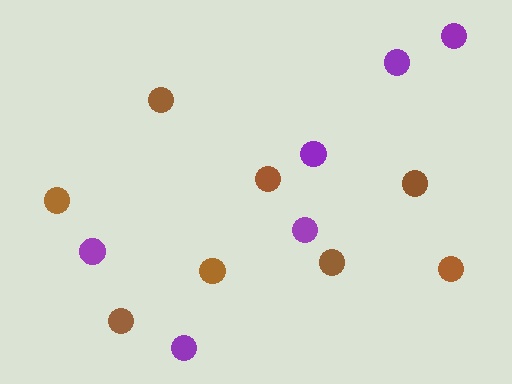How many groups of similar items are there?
There are 2 groups: one group of purple circles (6) and one group of brown circles (8).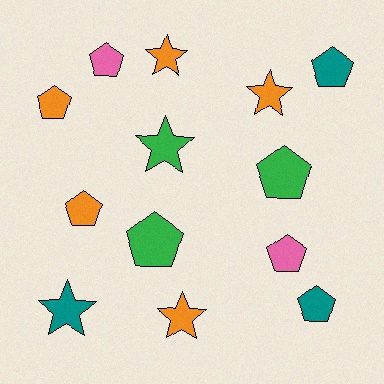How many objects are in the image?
There are 13 objects.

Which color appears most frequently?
Orange, with 5 objects.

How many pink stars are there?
There are no pink stars.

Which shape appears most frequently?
Pentagon, with 8 objects.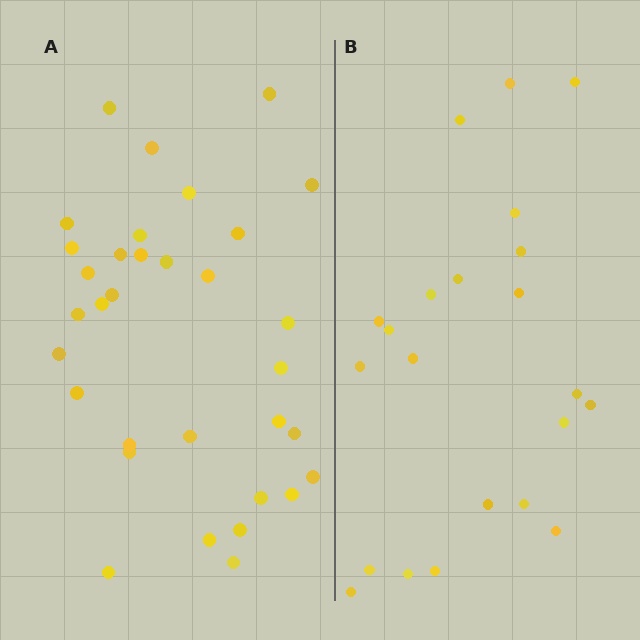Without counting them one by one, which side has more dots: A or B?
Region A (the left region) has more dots.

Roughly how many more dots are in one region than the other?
Region A has roughly 12 or so more dots than region B.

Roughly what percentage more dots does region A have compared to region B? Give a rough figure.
About 50% more.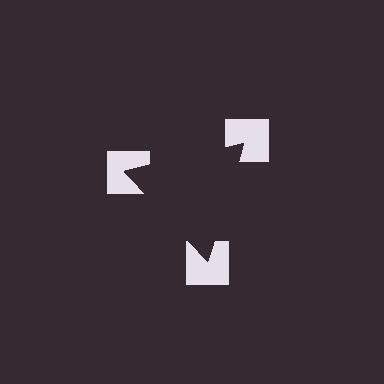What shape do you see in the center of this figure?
An illusory triangle — its edges are inferred from the aligned wedge cuts in the notched squares, not physically drawn.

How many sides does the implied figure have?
3 sides.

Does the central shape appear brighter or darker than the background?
It typically appears slightly darker than the background, even though no actual brightness change is drawn.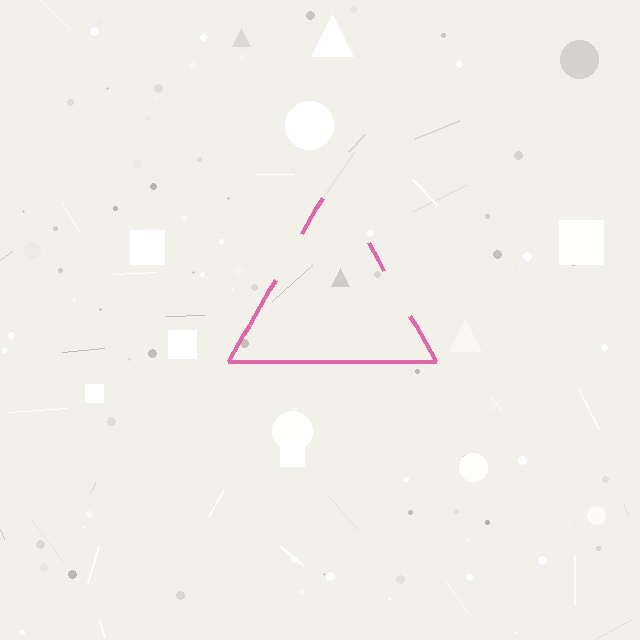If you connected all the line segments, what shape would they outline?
They would outline a triangle.